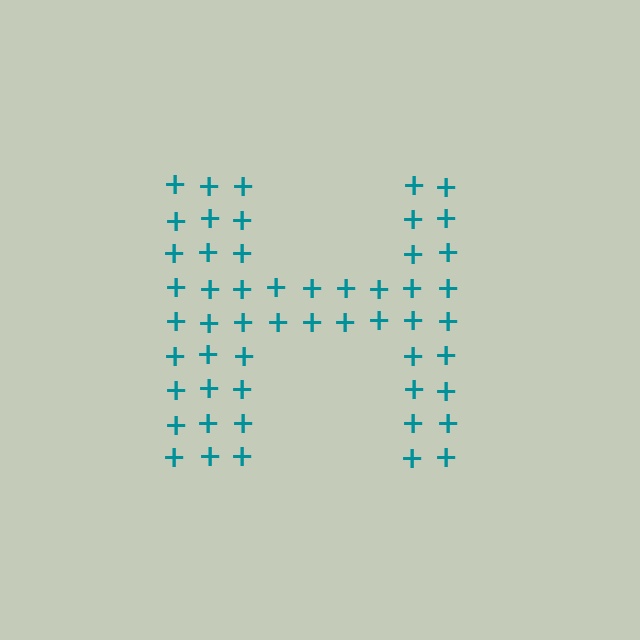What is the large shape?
The large shape is the letter H.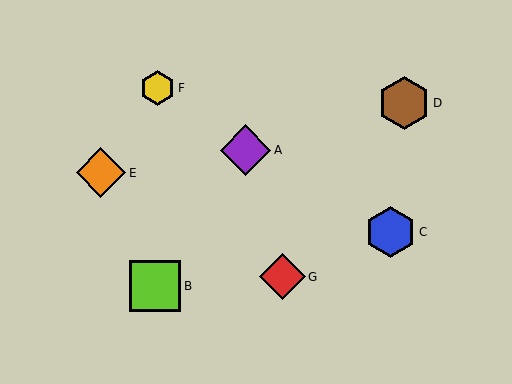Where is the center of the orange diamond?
The center of the orange diamond is at (101, 173).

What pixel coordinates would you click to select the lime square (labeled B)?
Click at (155, 286) to select the lime square B.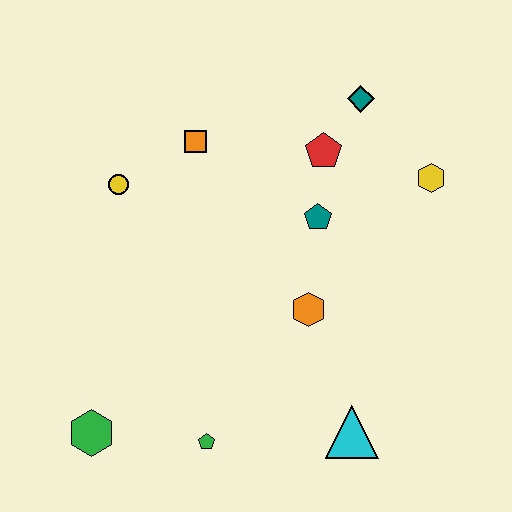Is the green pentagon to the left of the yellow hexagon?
Yes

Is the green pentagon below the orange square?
Yes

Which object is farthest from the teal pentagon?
The green hexagon is farthest from the teal pentagon.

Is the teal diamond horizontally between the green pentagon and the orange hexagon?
No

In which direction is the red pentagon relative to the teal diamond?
The red pentagon is below the teal diamond.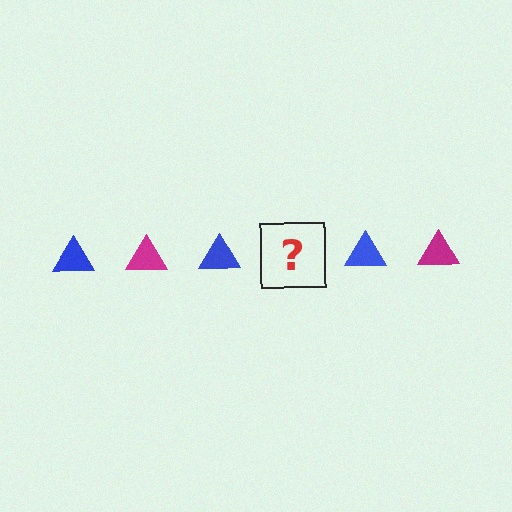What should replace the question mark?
The question mark should be replaced with a magenta triangle.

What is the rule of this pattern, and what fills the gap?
The rule is that the pattern cycles through blue, magenta triangles. The gap should be filled with a magenta triangle.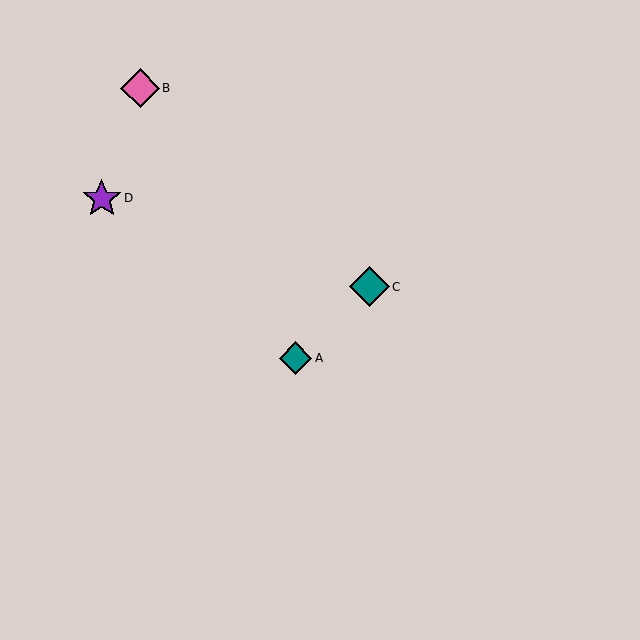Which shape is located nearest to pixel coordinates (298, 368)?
The teal diamond (labeled A) at (296, 358) is nearest to that location.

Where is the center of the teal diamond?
The center of the teal diamond is at (296, 358).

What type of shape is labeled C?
Shape C is a teal diamond.